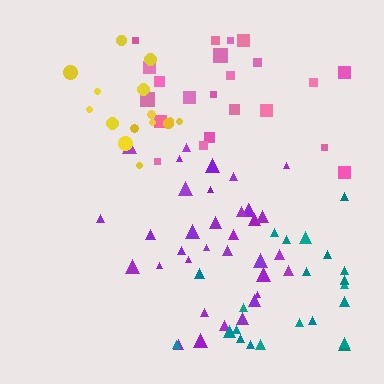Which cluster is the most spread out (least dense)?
Pink.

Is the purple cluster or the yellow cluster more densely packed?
Yellow.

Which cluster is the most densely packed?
Yellow.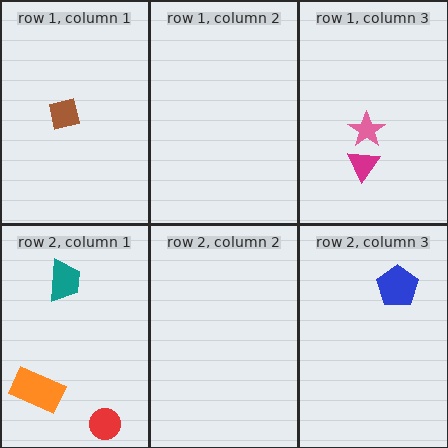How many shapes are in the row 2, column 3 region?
1.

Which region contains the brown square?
The row 1, column 1 region.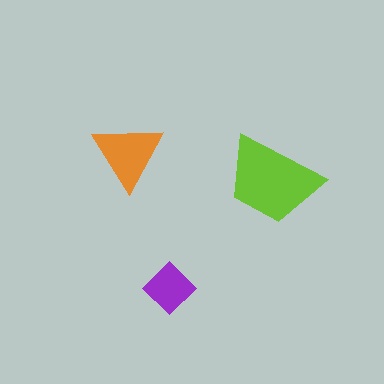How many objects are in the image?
There are 3 objects in the image.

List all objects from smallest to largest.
The purple diamond, the orange triangle, the lime trapezoid.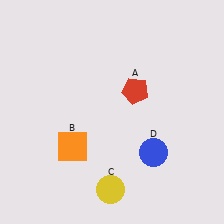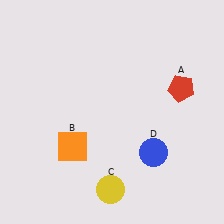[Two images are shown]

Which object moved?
The red pentagon (A) moved right.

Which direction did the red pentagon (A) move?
The red pentagon (A) moved right.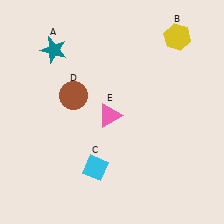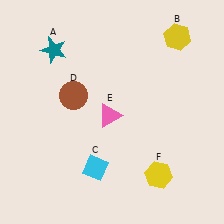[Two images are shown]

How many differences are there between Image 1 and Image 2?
There is 1 difference between the two images.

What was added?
A yellow hexagon (F) was added in Image 2.